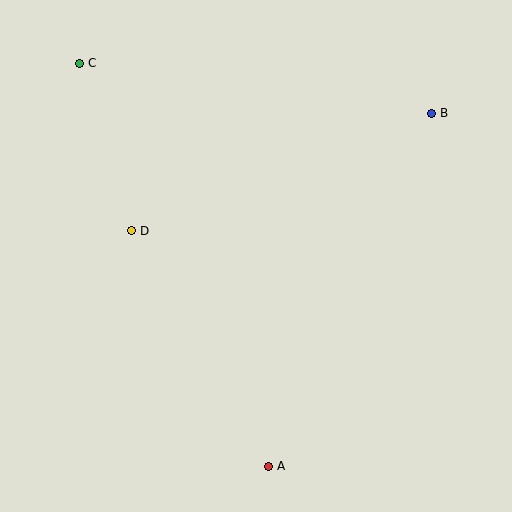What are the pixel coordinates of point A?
Point A is at (268, 466).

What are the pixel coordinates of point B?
Point B is at (431, 113).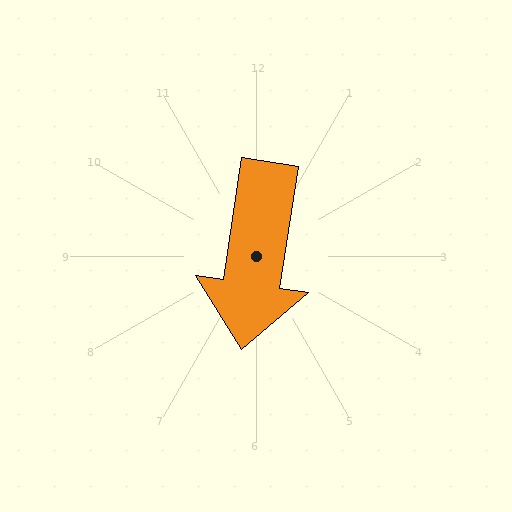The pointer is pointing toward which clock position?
Roughly 6 o'clock.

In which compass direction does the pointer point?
South.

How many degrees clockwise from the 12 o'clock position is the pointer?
Approximately 189 degrees.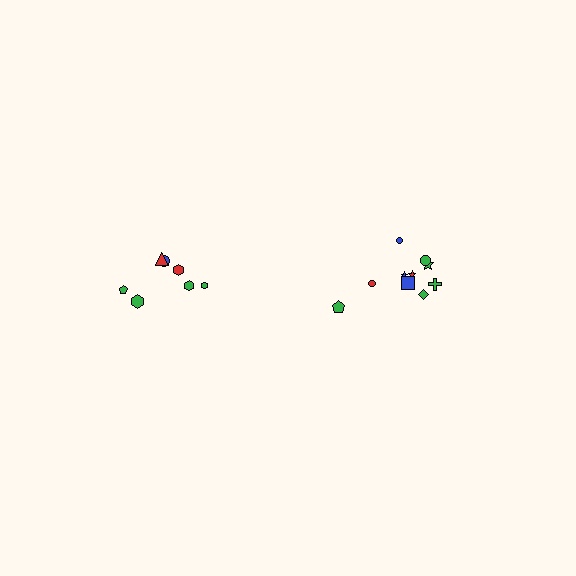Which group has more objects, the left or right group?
The right group.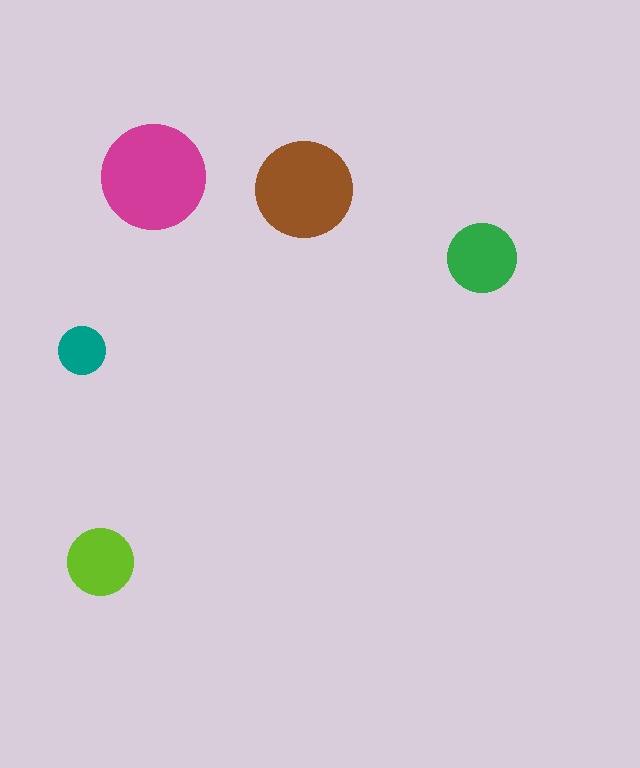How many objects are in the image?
There are 5 objects in the image.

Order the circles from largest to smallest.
the magenta one, the brown one, the green one, the lime one, the teal one.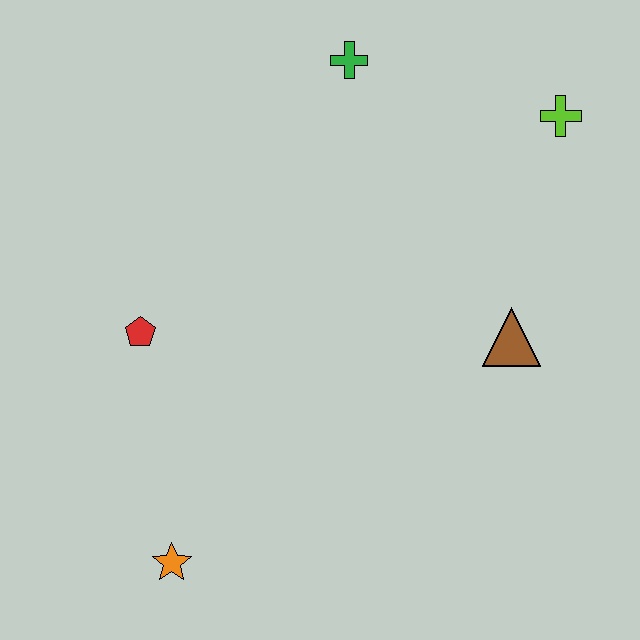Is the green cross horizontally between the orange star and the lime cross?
Yes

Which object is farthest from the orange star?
The lime cross is farthest from the orange star.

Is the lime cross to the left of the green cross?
No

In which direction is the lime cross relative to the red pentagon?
The lime cross is to the right of the red pentagon.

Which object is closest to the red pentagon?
The orange star is closest to the red pentagon.